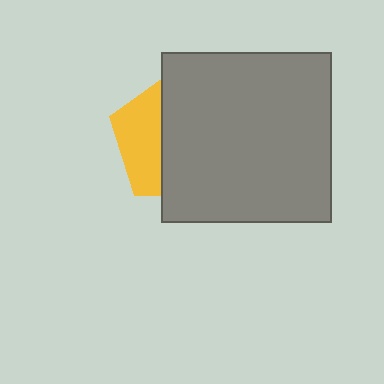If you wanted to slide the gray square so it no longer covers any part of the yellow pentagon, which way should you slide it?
Slide it right — that is the most direct way to separate the two shapes.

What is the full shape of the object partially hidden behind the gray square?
The partially hidden object is a yellow pentagon.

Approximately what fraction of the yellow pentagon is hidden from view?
Roughly 65% of the yellow pentagon is hidden behind the gray square.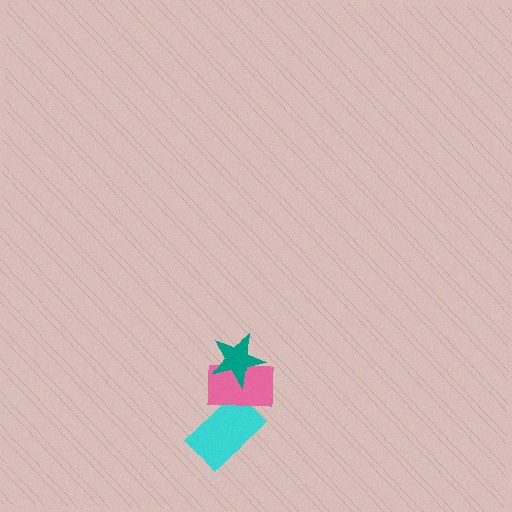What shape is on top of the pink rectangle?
The teal star is on top of the pink rectangle.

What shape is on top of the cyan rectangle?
The pink rectangle is on top of the cyan rectangle.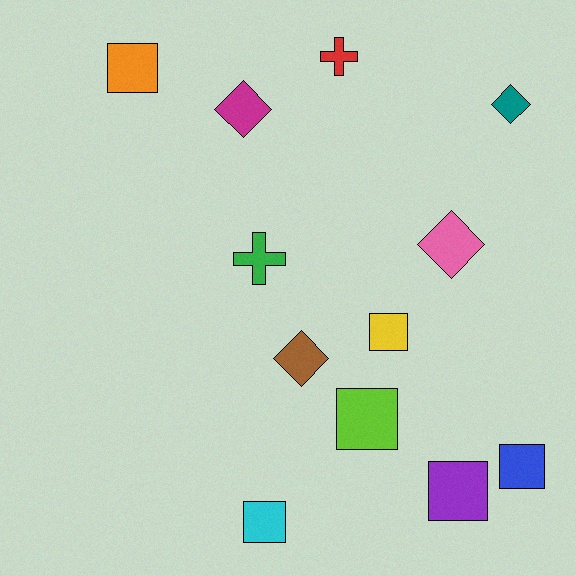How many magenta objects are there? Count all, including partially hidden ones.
There is 1 magenta object.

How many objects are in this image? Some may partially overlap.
There are 12 objects.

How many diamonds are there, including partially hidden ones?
There are 4 diamonds.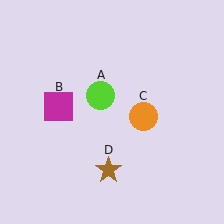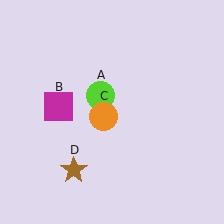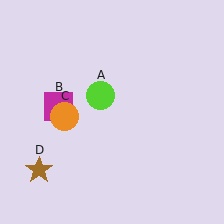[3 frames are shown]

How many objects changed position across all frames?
2 objects changed position: orange circle (object C), brown star (object D).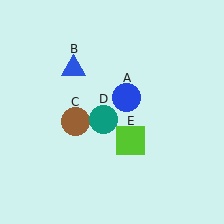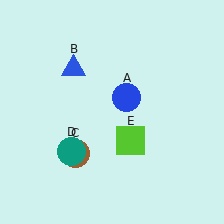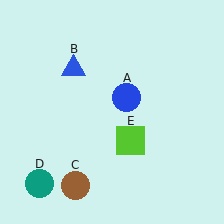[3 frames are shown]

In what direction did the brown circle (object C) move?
The brown circle (object C) moved down.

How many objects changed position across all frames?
2 objects changed position: brown circle (object C), teal circle (object D).